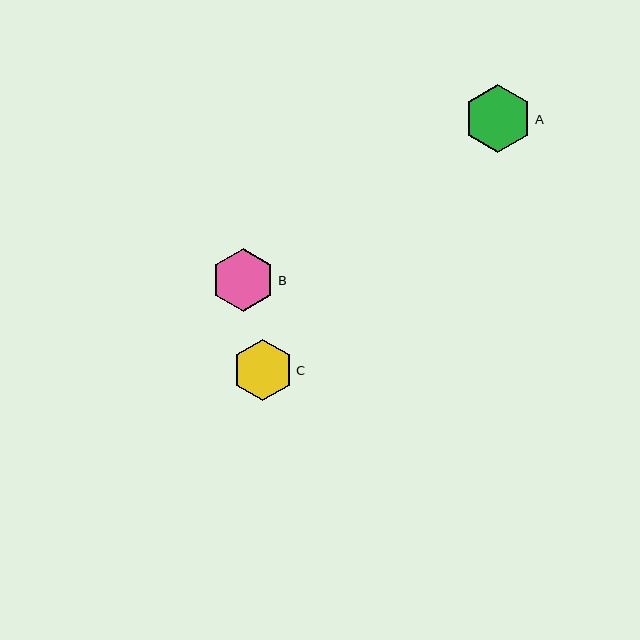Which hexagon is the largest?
Hexagon A is the largest with a size of approximately 68 pixels.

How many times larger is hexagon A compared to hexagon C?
Hexagon A is approximately 1.1 times the size of hexagon C.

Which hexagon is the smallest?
Hexagon C is the smallest with a size of approximately 61 pixels.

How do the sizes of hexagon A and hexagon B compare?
Hexagon A and hexagon B are approximately the same size.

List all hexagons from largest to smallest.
From largest to smallest: A, B, C.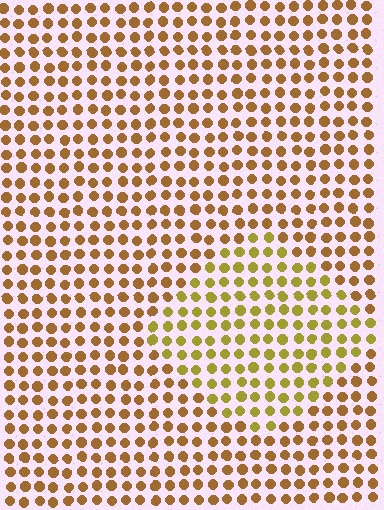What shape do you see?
I see a diamond.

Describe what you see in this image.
The image is filled with small brown elements in a uniform arrangement. A diamond-shaped region is visible where the elements are tinted to a slightly different hue, forming a subtle color boundary.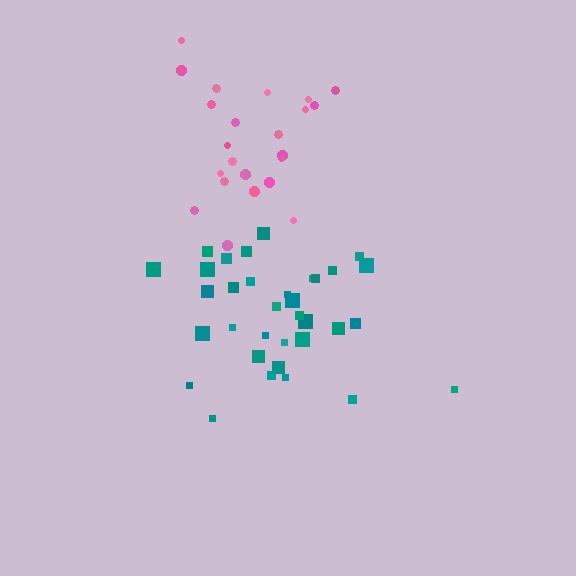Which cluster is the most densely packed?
Pink.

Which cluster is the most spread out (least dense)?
Teal.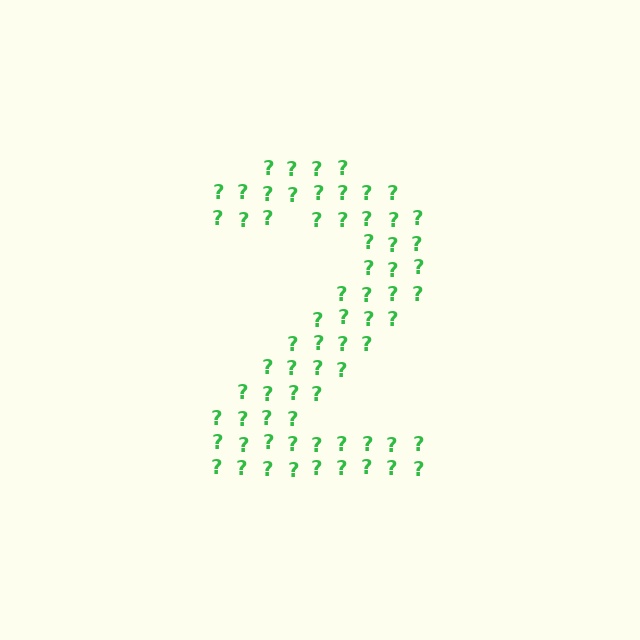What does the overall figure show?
The overall figure shows the digit 2.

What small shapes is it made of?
It is made of small question marks.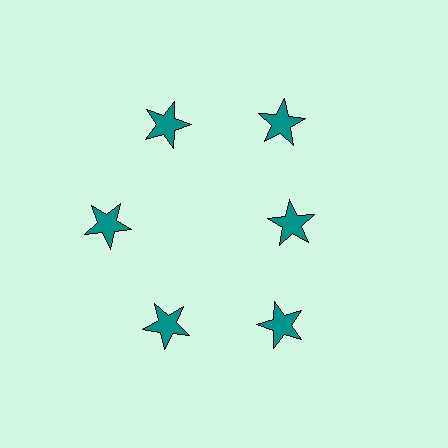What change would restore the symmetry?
The symmetry would be restored by moving it outward, back onto the ring so that all 6 stars sit at equal angles and equal distance from the center.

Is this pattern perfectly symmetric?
No. The 6 teal stars are arranged in a ring, but one element near the 3 o'clock position is pulled inward toward the center, breaking the 6-fold rotational symmetry.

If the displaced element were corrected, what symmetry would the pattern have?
It would have 6-fold rotational symmetry — the pattern would map onto itself every 60 degrees.